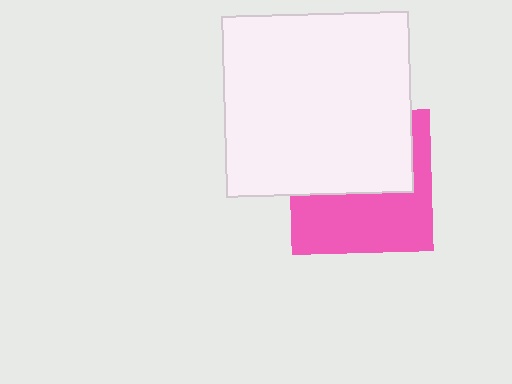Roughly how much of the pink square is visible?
About half of it is visible (roughly 48%).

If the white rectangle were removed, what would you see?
You would see the complete pink square.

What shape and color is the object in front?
The object in front is a white rectangle.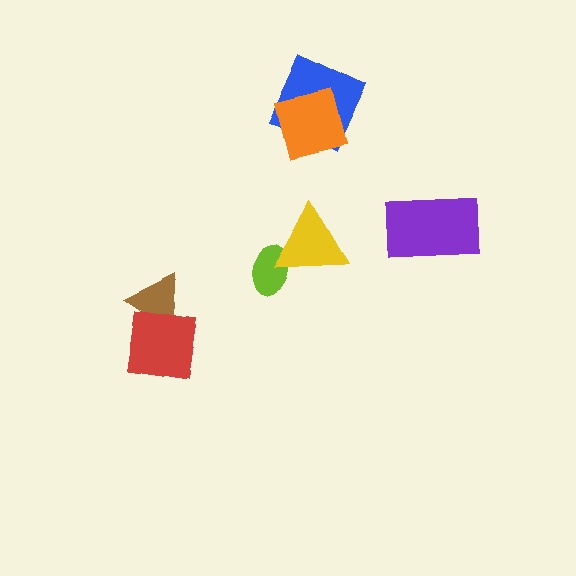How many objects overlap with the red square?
1 object overlaps with the red square.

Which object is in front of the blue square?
The orange square is in front of the blue square.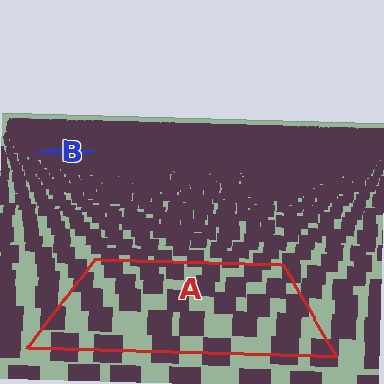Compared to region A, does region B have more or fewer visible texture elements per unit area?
Region B has more texture elements per unit area — they are packed more densely because it is farther away.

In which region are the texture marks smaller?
The texture marks are smaller in region B, because it is farther away.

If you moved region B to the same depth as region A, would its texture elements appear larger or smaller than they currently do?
They would appear larger. At a closer depth, the same texture elements are projected at a bigger on-screen size.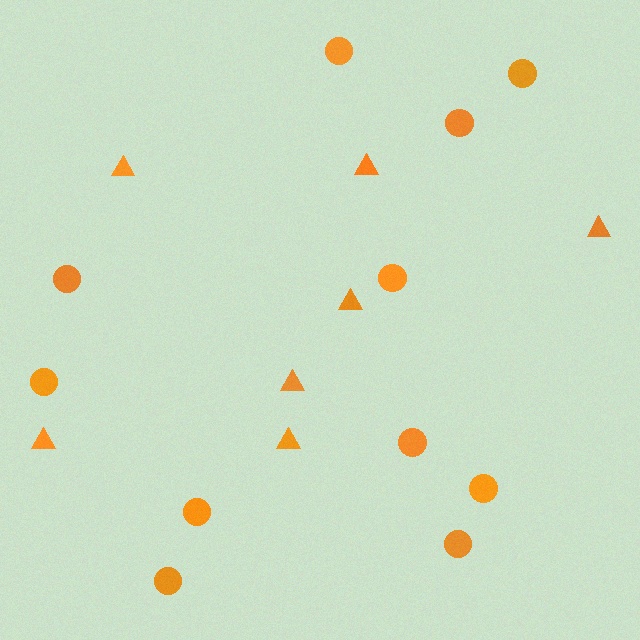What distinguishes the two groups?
There are 2 groups: one group of triangles (7) and one group of circles (11).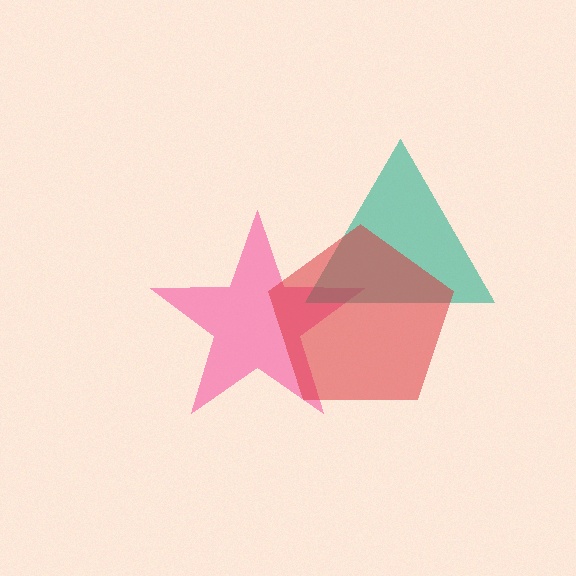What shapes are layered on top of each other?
The layered shapes are: a pink star, a teal triangle, a red pentagon.